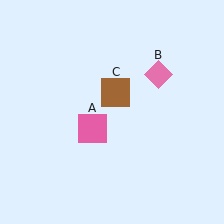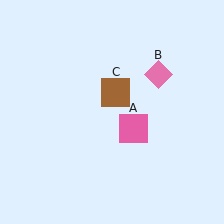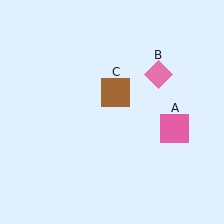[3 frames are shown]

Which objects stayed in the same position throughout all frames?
Pink diamond (object B) and brown square (object C) remained stationary.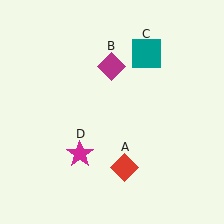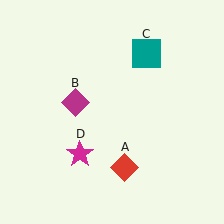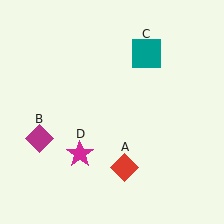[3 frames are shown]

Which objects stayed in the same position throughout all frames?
Red diamond (object A) and teal square (object C) and magenta star (object D) remained stationary.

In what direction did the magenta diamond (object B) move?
The magenta diamond (object B) moved down and to the left.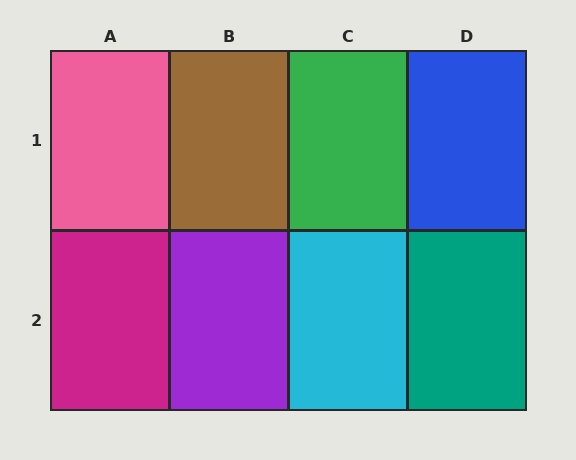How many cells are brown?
1 cell is brown.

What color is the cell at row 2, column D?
Teal.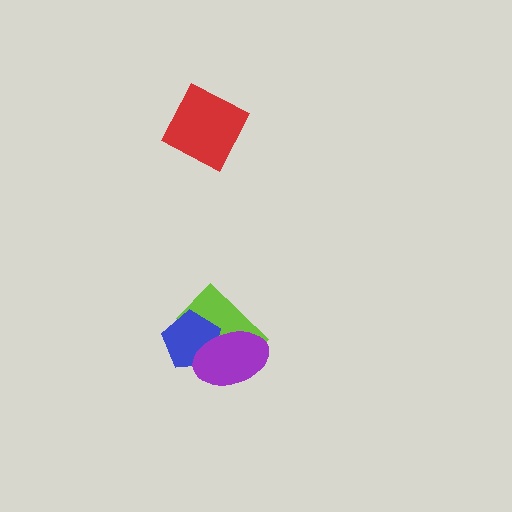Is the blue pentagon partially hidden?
Yes, it is partially covered by another shape.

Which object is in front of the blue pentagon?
The purple ellipse is in front of the blue pentagon.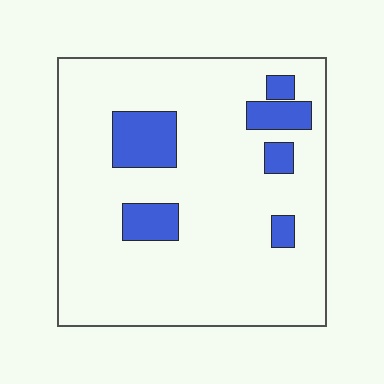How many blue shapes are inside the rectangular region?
6.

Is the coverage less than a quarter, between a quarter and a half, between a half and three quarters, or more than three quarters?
Less than a quarter.